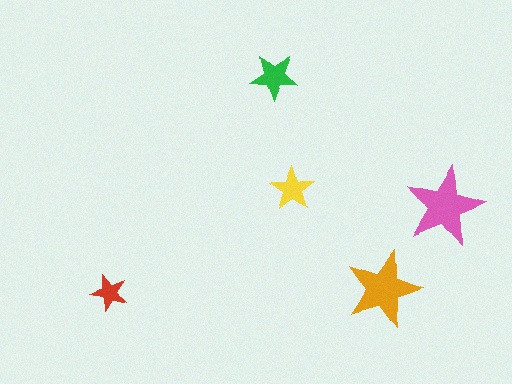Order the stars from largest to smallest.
the pink one, the orange one, the green one, the yellow one, the red one.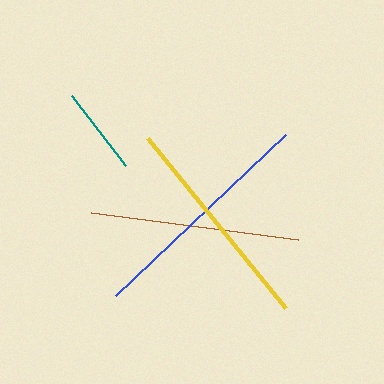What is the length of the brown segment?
The brown segment is approximately 208 pixels long.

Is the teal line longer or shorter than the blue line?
The blue line is longer than the teal line.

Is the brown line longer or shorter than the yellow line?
The yellow line is longer than the brown line.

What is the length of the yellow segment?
The yellow segment is approximately 218 pixels long.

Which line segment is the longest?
The blue line is the longest at approximately 234 pixels.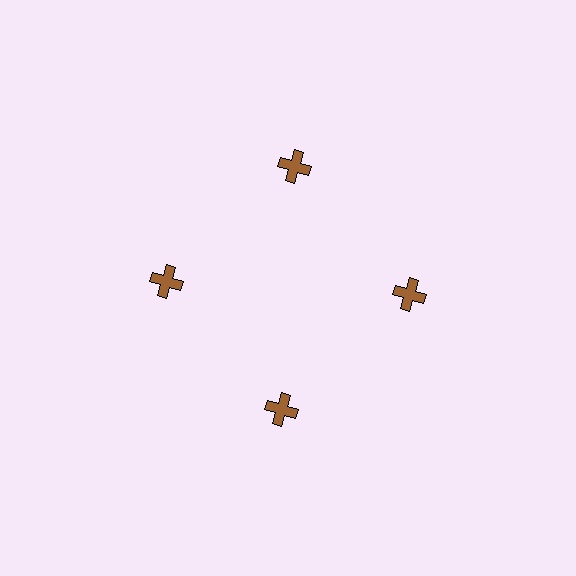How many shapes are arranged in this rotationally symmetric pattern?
There are 4 shapes, arranged in 4 groups of 1.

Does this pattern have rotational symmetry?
Yes, this pattern has 4-fold rotational symmetry. It looks the same after rotating 90 degrees around the center.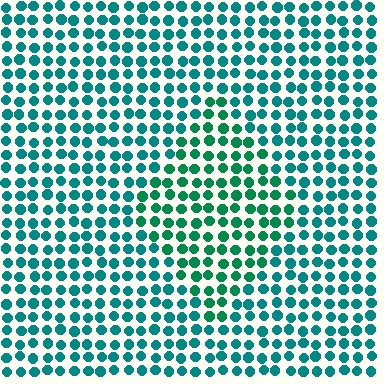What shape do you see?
I see a diamond.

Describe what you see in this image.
The image is filled with small teal elements in a uniform arrangement. A diamond-shaped region is visible where the elements are tinted to a slightly different hue, forming a subtle color boundary.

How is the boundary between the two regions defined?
The boundary is defined purely by a slight shift in hue (about 24 degrees). Spacing, size, and orientation are identical on both sides.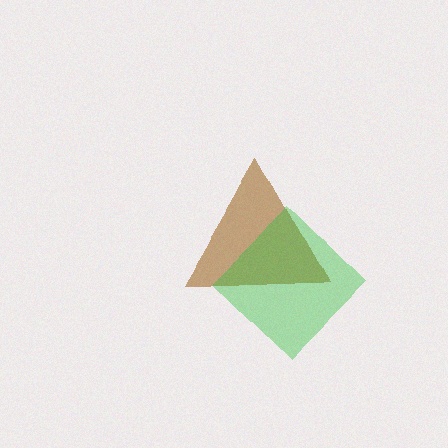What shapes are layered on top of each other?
The layered shapes are: a brown triangle, a green diamond.